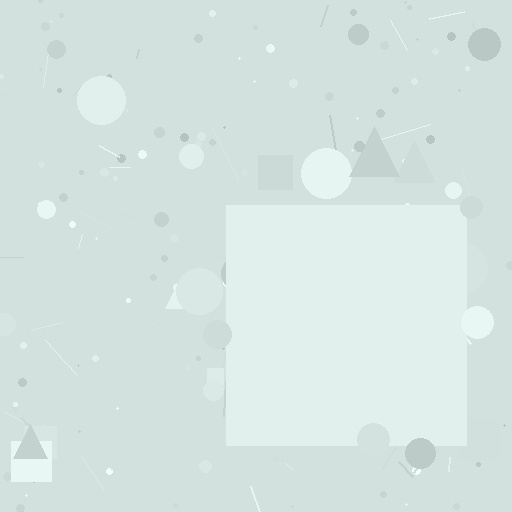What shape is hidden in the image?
A square is hidden in the image.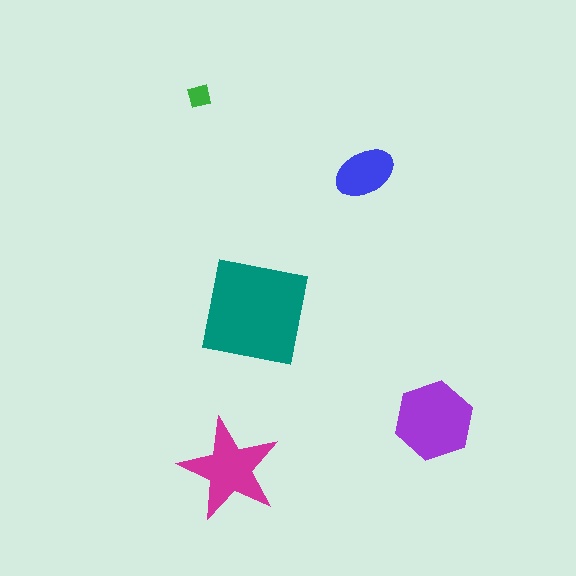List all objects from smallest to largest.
The green square, the blue ellipse, the magenta star, the purple hexagon, the teal square.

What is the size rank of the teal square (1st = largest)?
1st.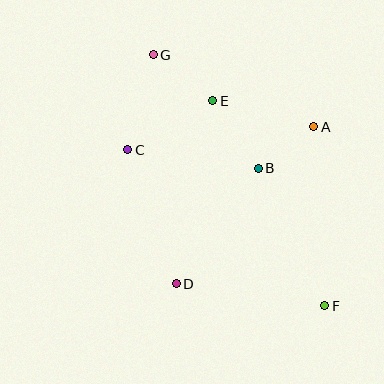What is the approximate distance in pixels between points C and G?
The distance between C and G is approximately 99 pixels.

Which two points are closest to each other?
Points A and B are closest to each other.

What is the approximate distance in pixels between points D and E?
The distance between D and E is approximately 187 pixels.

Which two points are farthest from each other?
Points F and G are farthest from each other.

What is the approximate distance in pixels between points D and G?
The distance between D and G is approximately 230 pixels.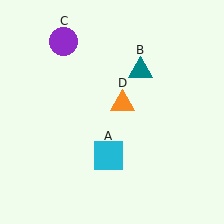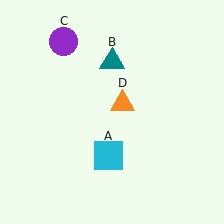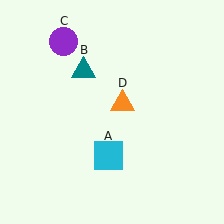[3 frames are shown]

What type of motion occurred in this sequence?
The teal triangle (object B) rotated counterclockwise around the center of the scene.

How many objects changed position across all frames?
1 object changed position: teal triangle (object B).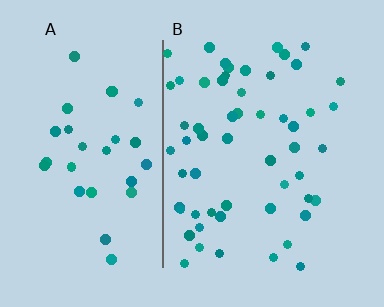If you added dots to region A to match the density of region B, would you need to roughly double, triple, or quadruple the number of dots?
Approximately double.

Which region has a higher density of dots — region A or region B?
B (the right).